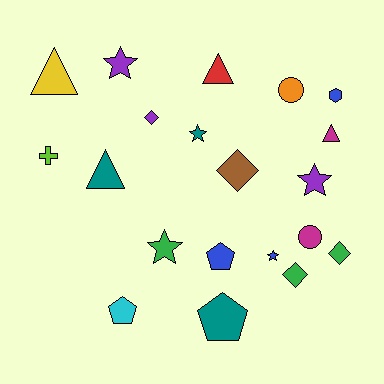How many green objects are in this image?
There are 3 green objects.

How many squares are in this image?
There are no squares.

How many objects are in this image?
There are 20 objects.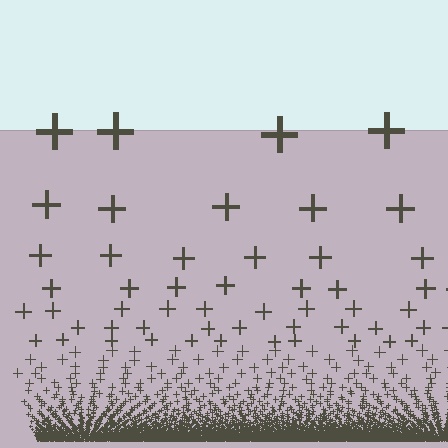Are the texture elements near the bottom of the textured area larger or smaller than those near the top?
Smaller. The gradient is inverted — elements near the bottom are smaller and denser.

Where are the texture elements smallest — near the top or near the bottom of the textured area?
Near the bottom.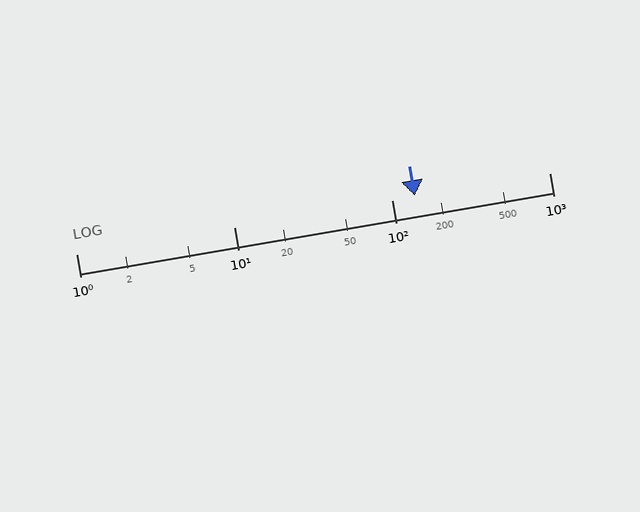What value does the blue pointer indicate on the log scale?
The pointer indicates approximately 140.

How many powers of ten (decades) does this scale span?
The scale spans 3 decades, from 1 to 1000.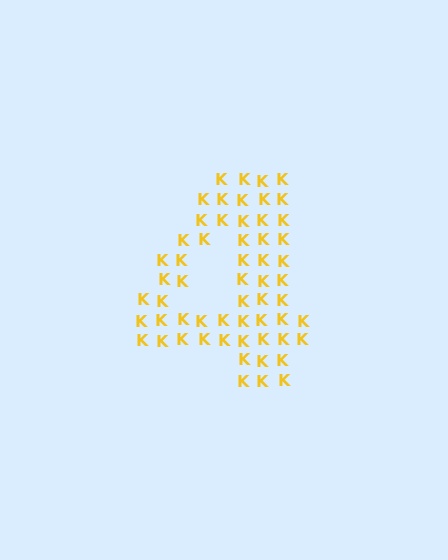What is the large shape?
The large shape is the digit 4.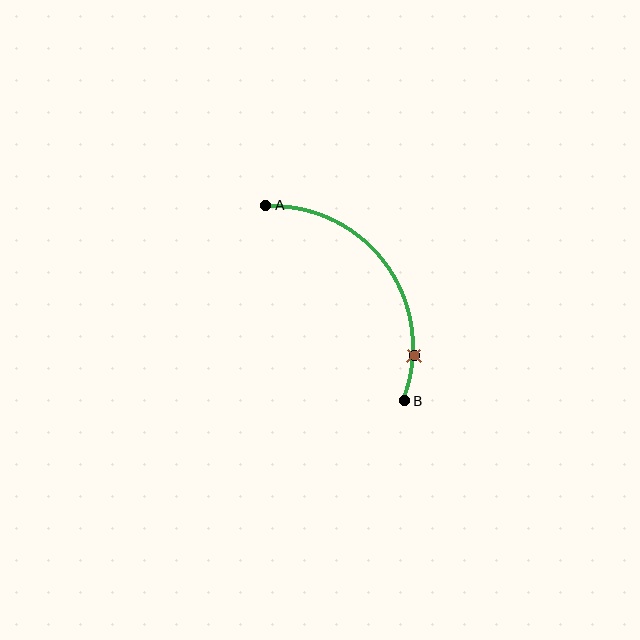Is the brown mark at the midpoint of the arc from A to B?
No. The brown mark lies on the arc but is closer to endpoint B. The arc midpoint would be at the point on the curve equidistant along the arc from both A and B.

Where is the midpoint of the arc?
The arc midpoint is the point on the curve farthest from the straight line joining A and B. It sits above and to the right of that line.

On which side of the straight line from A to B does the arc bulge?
The arc bulges above and to the right of the straight line connecting A and B.